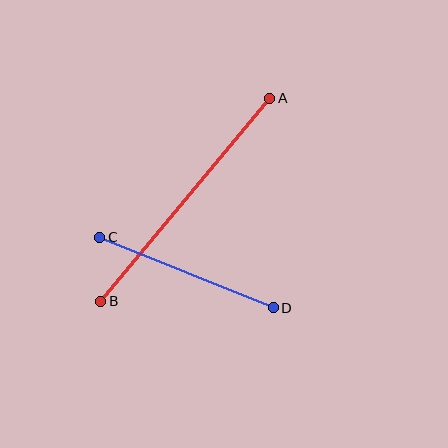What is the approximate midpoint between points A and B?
The midpoint is at approximately (185, 200) pixels.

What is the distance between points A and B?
The distance is approximately 264 pixels.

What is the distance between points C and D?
The distance is approximately 188 pixels.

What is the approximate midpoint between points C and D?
The midpoint is at approximately (186, 272) pixels.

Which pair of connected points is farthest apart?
Points A and B are farthest apart.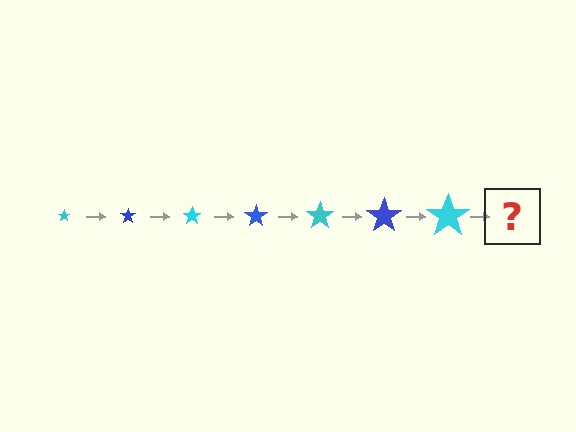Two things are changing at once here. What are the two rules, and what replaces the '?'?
The two rules are that the star grows larger each step and the color cycles through cyan and blue. The '?' should be a blue star, larger than the previous one.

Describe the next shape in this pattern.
It should be a blue star, larger than the previous one.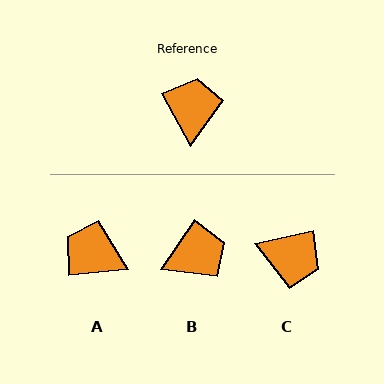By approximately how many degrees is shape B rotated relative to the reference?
Approximately 62 degrees clockwise.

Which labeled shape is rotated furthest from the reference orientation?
C, about 107 degrees away.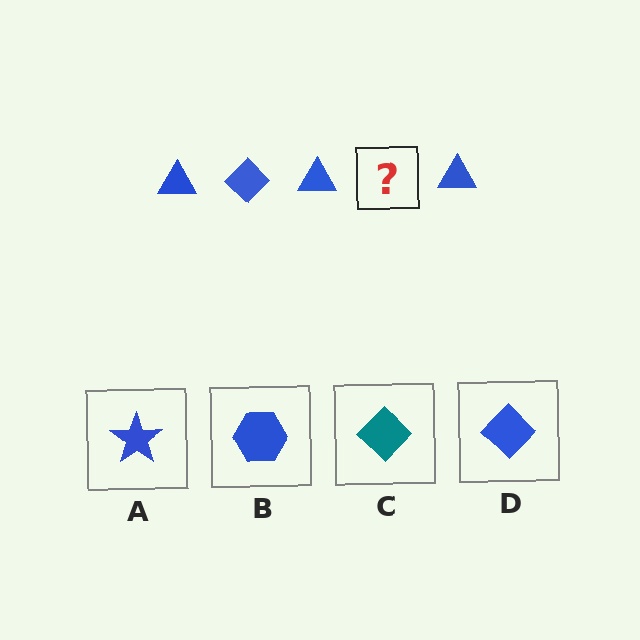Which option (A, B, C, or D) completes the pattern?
D.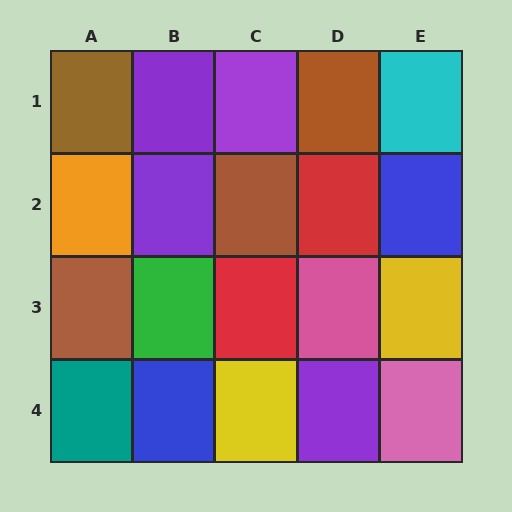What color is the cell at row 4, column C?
Yellow.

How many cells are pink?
2 cells are pink.